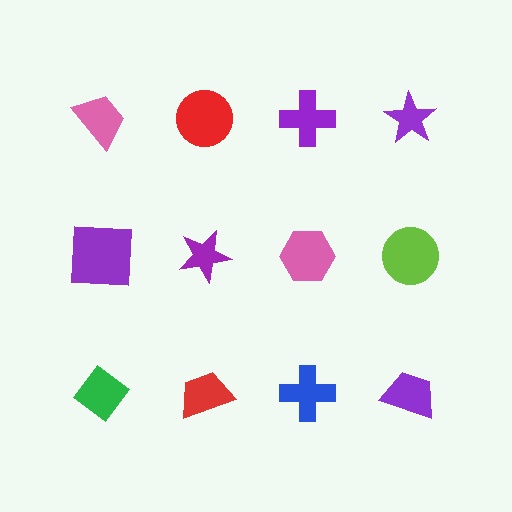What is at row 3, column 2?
A red trapezoid.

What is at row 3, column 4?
A purple trapezoid.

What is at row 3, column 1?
A green diamond.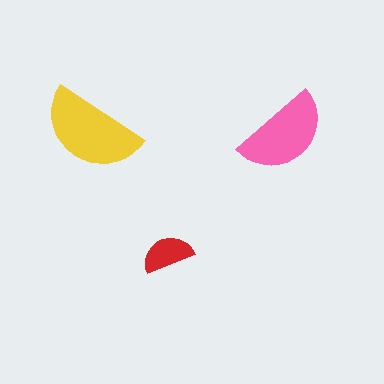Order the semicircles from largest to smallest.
the yellow one, the pink one, the red one.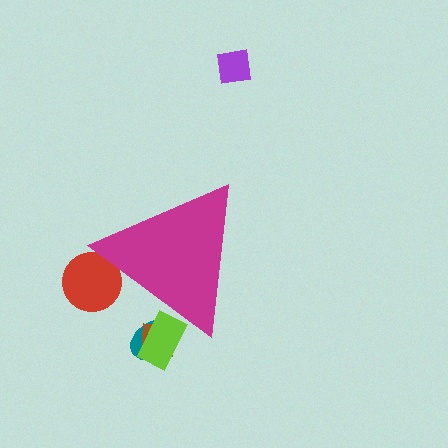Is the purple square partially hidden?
No, the purple square is fully visible.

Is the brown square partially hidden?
Yes, the brown square is partially hidden behind the magenta triangle.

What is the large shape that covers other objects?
A magenta triangle.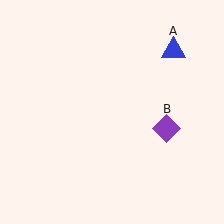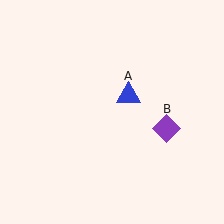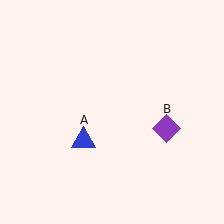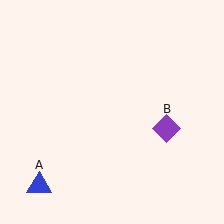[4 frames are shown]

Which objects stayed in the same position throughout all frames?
Purple diamond (object B) remained stationary.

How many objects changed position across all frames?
1 object changed position: blue triangle (object A).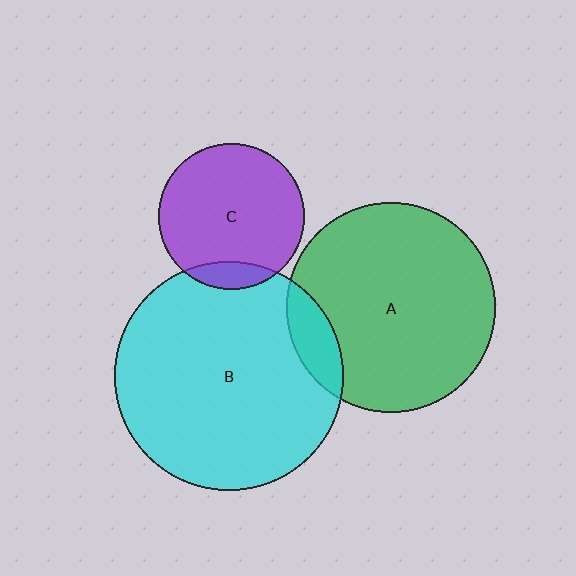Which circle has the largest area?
Circle B (cyan).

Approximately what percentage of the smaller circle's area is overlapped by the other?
Approximately 10%.